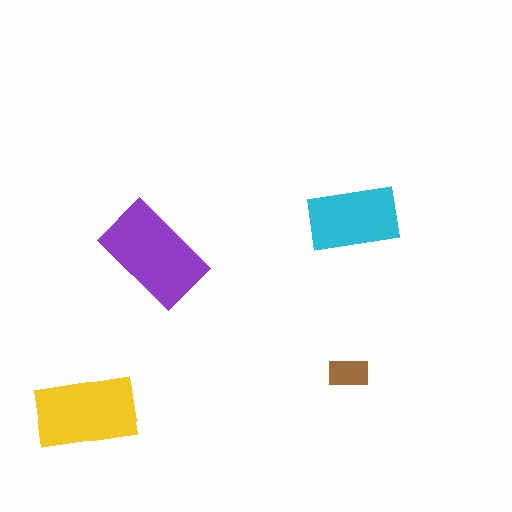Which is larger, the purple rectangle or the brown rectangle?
The purple one.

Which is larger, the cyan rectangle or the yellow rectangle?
The yellow one.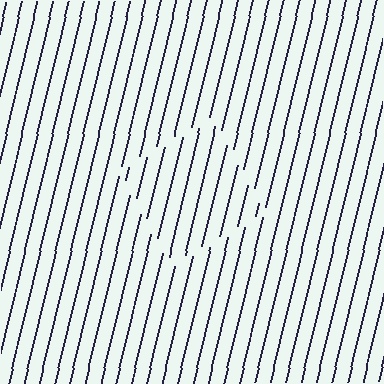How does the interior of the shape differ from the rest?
The interior of the shape contains the same grating, shifted by half a period — the contour is defined by the phase discontinuity where line-ends from the inner and outer gratings abut.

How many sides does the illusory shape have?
4 sides — the line-ends trace a square.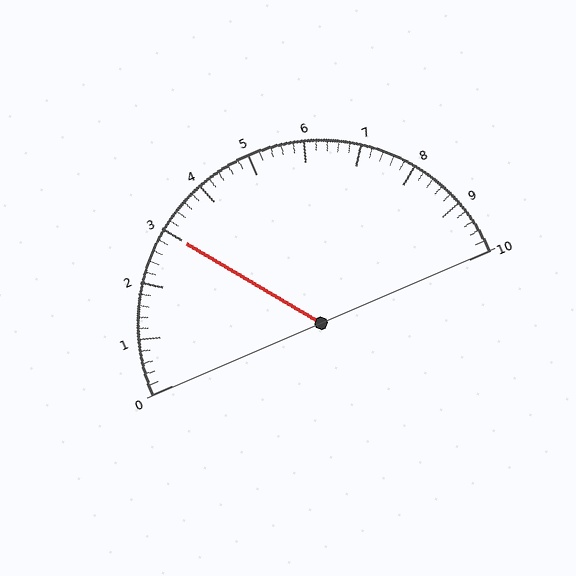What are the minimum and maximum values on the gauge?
The gauge ranges from 0 to 10.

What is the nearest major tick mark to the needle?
The nearest major tick mark is 3.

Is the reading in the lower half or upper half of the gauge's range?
The reading is in the lower half of the range (0 to 10).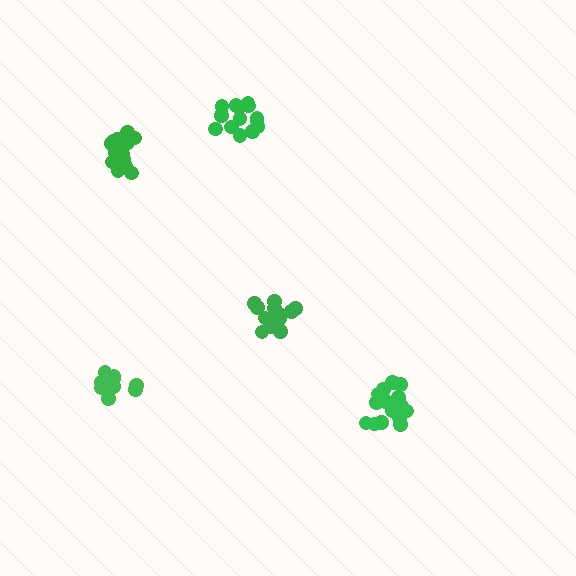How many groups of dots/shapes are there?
There are 5 groups.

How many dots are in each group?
Group 1: 14 dots, Group 2: 12 dots, Group 3: 14 dots, Group 4: 16 dots, Group 5: 16 dots (72 total).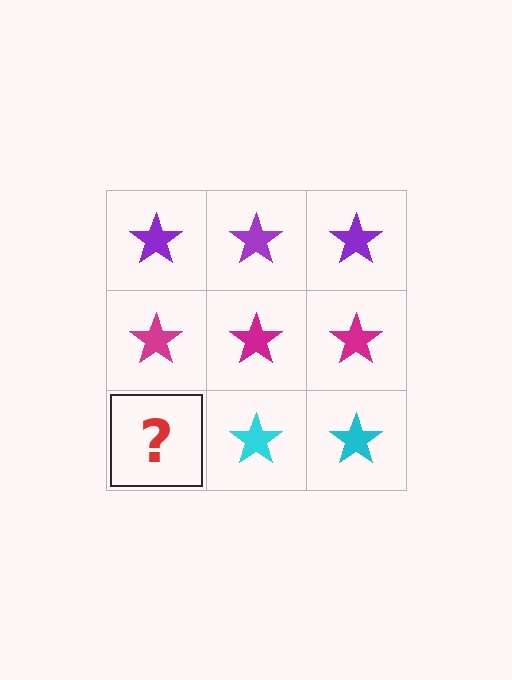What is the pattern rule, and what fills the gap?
The rule is that each row has a consistent color. The gap should be filled with a cyan star.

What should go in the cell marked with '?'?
The missing cell should contain a cyan star.